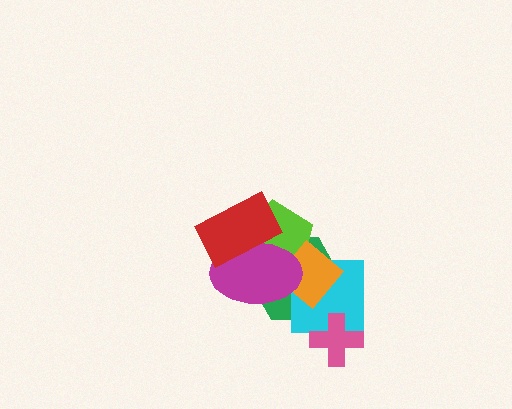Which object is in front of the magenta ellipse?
The red rectangle is in front of the magenta ellipse.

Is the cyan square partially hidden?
Yes, it is partially covered by another shape.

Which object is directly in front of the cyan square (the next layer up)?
The orange diamond is directly in front of the cyan square.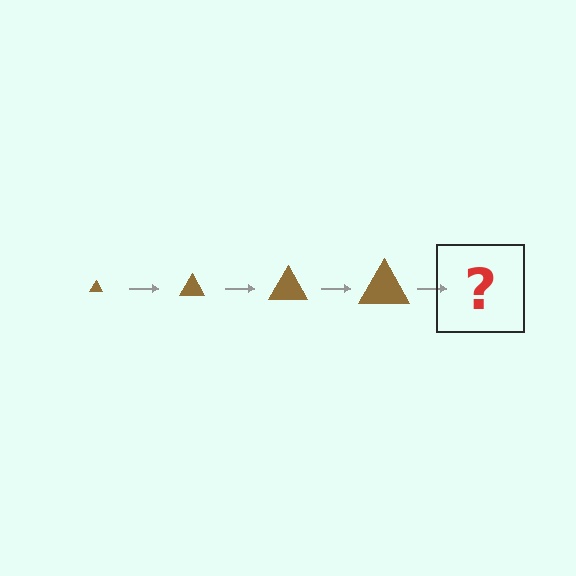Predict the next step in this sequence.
The next step is a brown triangle, larger than the previous one.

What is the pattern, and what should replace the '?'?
The pattern is that the triangle gets progressively larger each step. The '?' should be a brown triangle, larger than the previous one.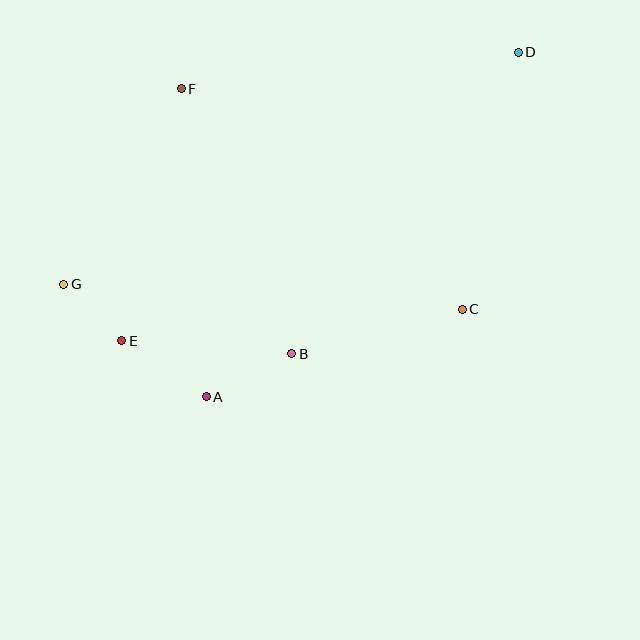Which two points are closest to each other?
Points E and G are closest to each other.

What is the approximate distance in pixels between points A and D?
The distance between A and D is approximately 465 pixels.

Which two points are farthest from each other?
Points D and G are farthest from each other.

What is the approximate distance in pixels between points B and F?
The distance between B and F is approximately 287 pixels.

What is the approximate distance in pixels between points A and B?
The distance between A and B is approximately 96 pixels.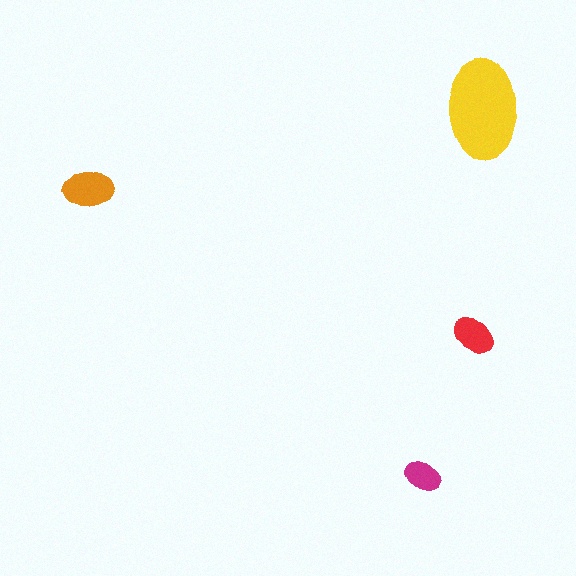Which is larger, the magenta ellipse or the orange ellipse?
The orange one.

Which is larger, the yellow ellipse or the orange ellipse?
The yellow one.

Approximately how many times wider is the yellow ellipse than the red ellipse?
About 2.5 times wider.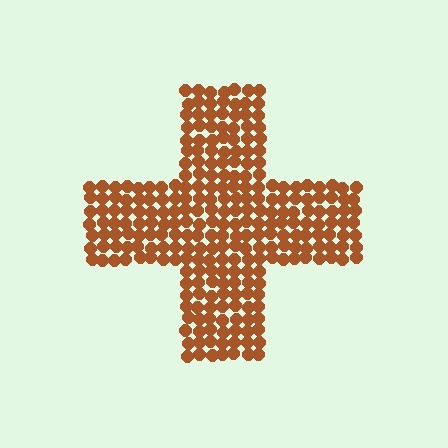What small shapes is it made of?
It is made of small circles.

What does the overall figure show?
The overall figure shows a cross.